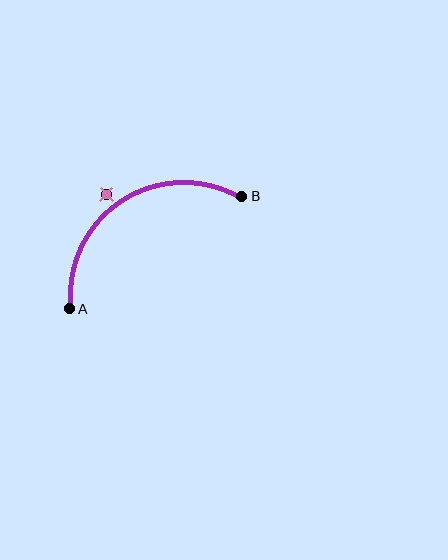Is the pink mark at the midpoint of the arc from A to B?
No — the pink mark does not lie on the arc at all. It sits slightly outside the curve.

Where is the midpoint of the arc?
The arc midpoint is the point on the curve farthest from the straight line joining A and B. It sits above that line.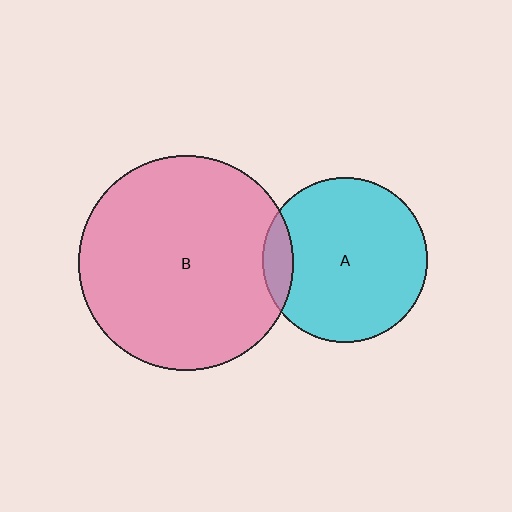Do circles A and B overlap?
Yes.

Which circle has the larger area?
Circle B (pink).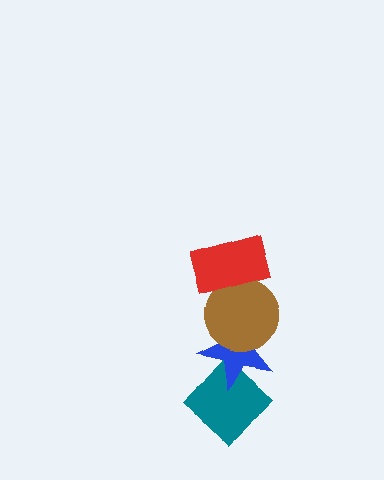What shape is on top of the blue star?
The brown circle is on top of the blue star.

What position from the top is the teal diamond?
The teal diamond is 4th from the top.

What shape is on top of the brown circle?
The red rectangle is on top of the brown circle.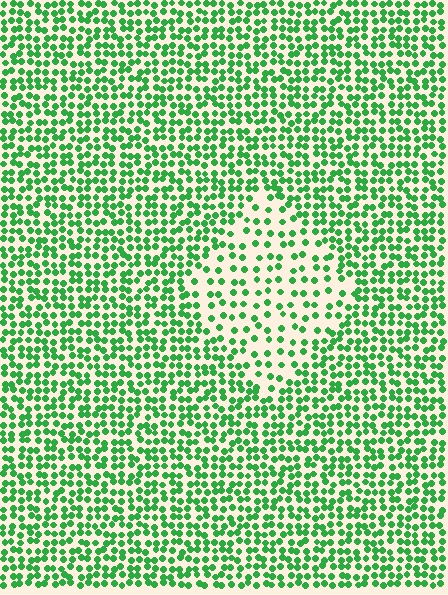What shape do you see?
I see a diamond.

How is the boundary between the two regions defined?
The boundary is defined by a change in element density (approximately 2.0x ratio). All elements are the same color, size, and shape.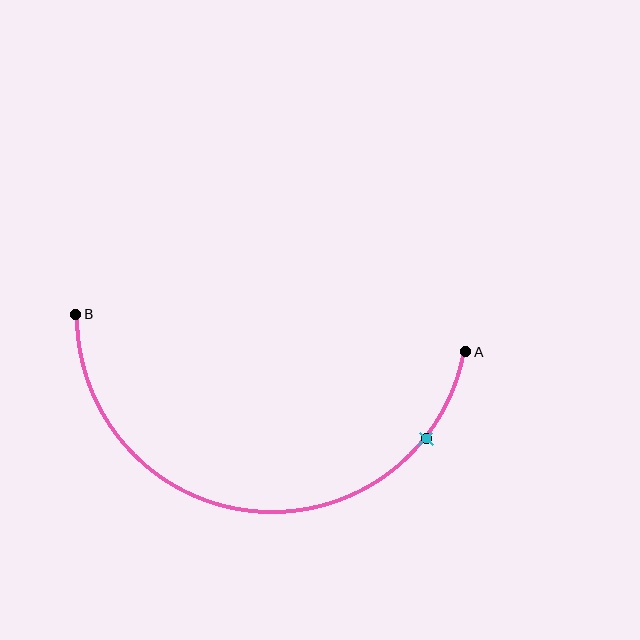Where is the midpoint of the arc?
The arc midpoint is the point on the curve farthest from the straight line joining A and B. It sits below that line.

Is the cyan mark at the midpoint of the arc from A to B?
No. The cyan mark lies on the arc but is closer to endpoint A. The arc midpoint would be at the point on the curve equidistant along the arc from both A and B.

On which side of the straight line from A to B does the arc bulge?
The arc bulges below the straight line connecting A and B.